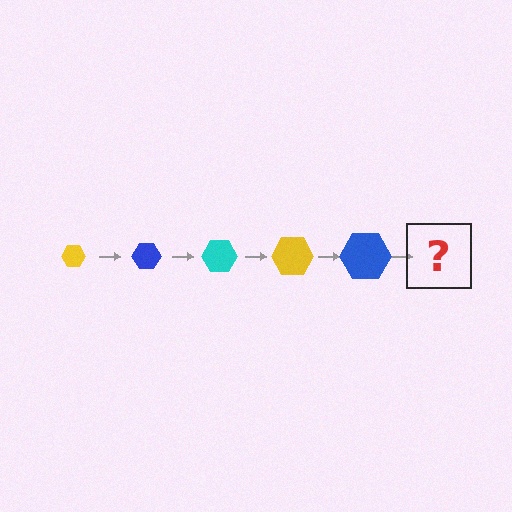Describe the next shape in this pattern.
It should be a cyan hexagon, larger than the previous one.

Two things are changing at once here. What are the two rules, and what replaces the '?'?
The two rules are that the hexagon grows larger each step and the color cycles through yellow, blue, and cyan. The '?' should be a cyan hexagon, larger than the previous one.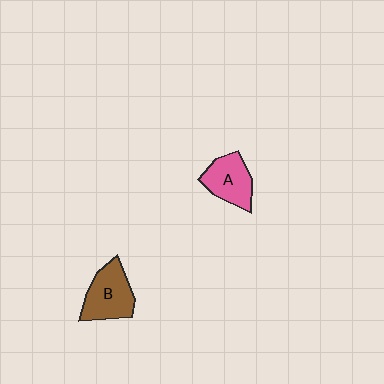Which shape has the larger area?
Shape B (brown).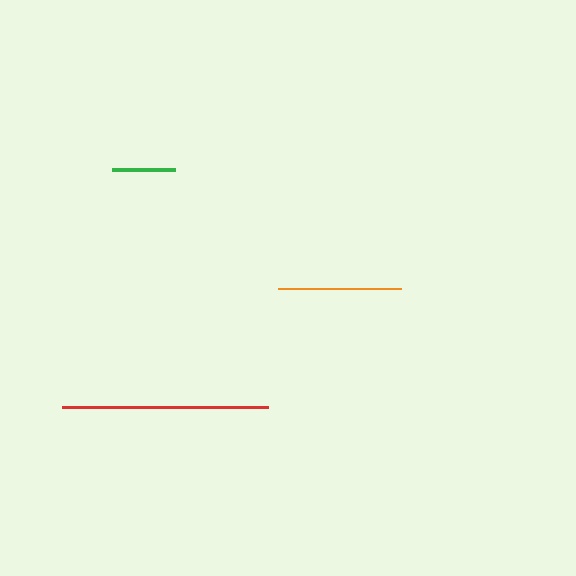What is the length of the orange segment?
The orange segment is approximately 123 pixels long.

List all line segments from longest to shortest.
From longest to shortest: red, orange, green.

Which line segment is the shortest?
The green line is the shortest at approximately 63 pixels.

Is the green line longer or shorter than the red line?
The red line is longer than the green line.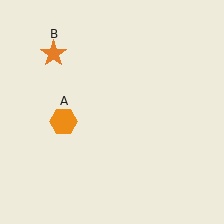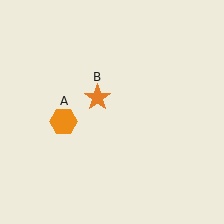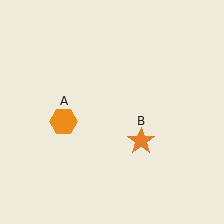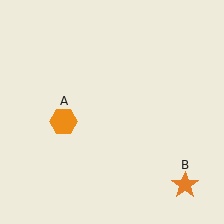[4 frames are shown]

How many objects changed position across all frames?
1 object changed position: orange star (object B).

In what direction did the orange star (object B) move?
The orange star (object B) moved down and to the right.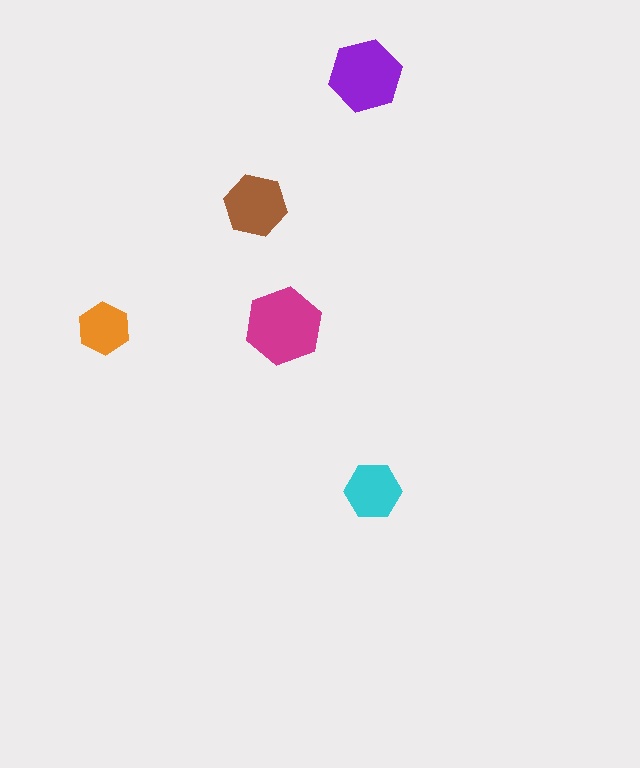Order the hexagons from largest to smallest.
the magenta one, the purple one, the brown one, the cyan one, the orange one.